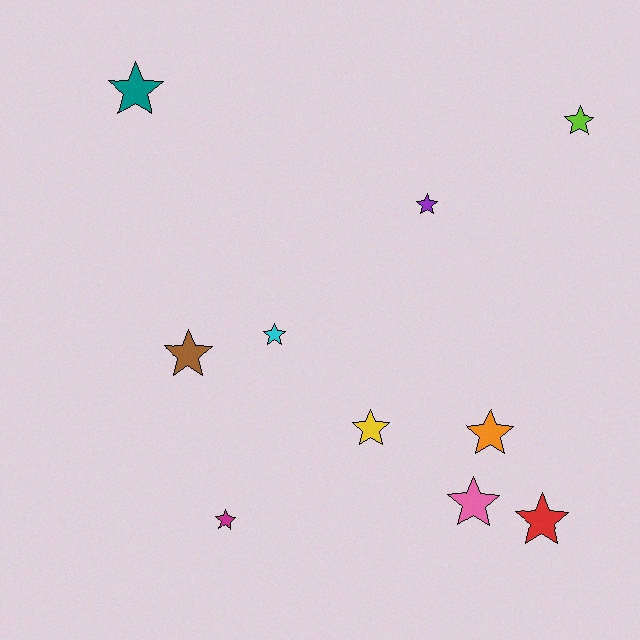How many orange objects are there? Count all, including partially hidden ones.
There is 1 orange object.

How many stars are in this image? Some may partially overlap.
There are 10 stars.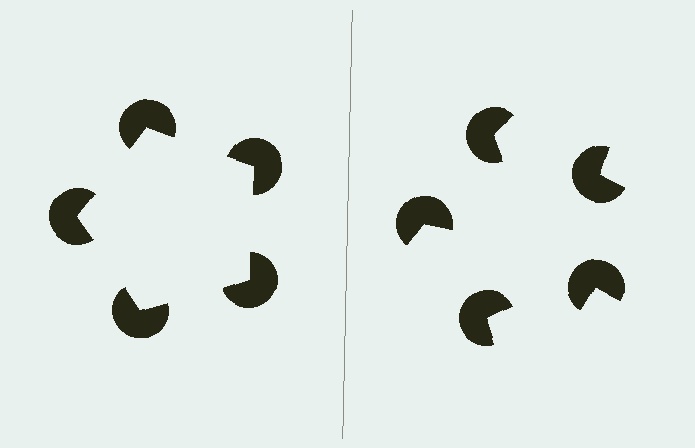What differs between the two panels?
The pac-man discs are positioned identically on both sides; only the wedge orientations differ. On the left they align to a pentagon; on the right they are misaligned.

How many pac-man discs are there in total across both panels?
10 — 5 on each side.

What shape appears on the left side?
An illusory pentagon.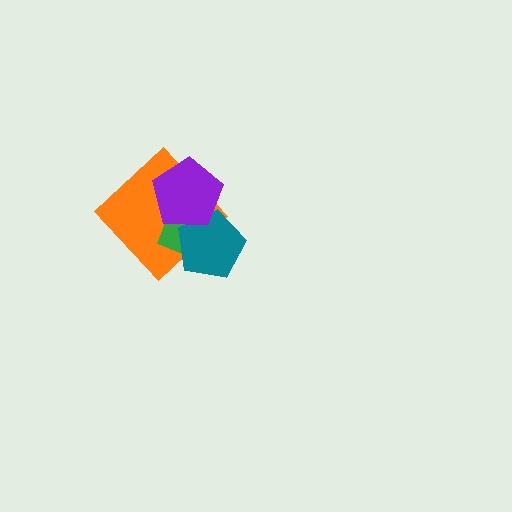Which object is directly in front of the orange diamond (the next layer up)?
The green diamond is directly in front of the orange diamond.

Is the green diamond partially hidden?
Yes, it is partially covered by another shape.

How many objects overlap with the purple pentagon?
3 objects overlap with the purple pentagon.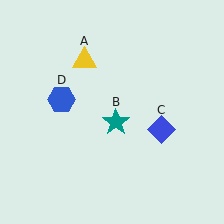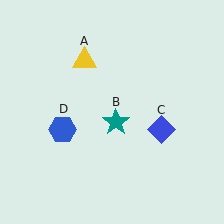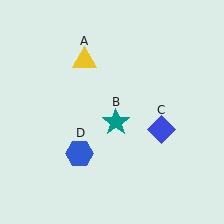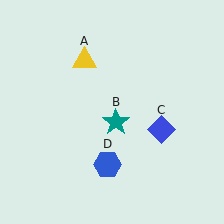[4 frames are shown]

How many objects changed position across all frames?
1 object changed position: blue hexagon (object D).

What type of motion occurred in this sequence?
The blue hexagon (object D) rotated counterclockwise around the center of the scene.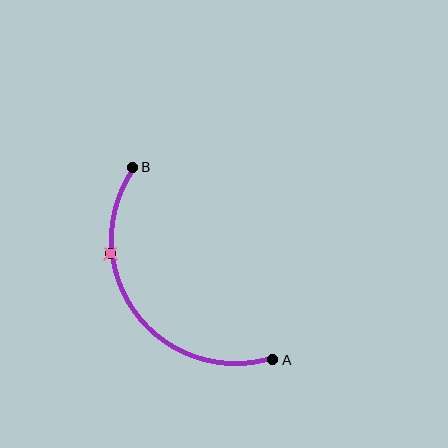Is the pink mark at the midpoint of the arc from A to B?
No. The pink mark lies on the arc but is closer to endpoint B. The arc midpoint would be at the point on the curve equidistant along the arc from both A and B.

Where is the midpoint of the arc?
The arc midpoint is the point on the curve farthest from the straight line joining A and B. It sits below and to the left of that line.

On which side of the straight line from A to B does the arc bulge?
The arc bulges below and to the left of the straight line connecting A and B.